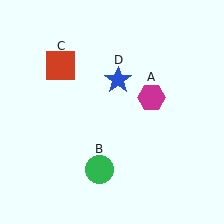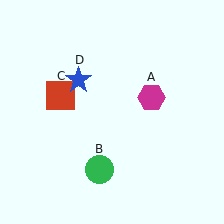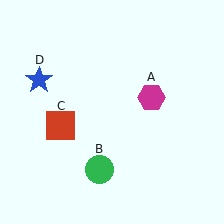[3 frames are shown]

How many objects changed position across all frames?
2 objects changed position: red square (object C), blue star (object D).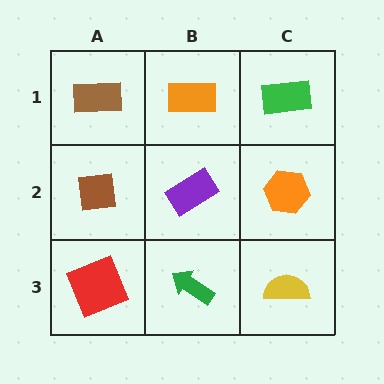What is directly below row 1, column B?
A purple rectangle.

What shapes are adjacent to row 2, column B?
An orange rectangle (row 1, column B), a green arrow (row 3, column B), a brown square (row 2, column A), an orange hexagon (row 2, column C).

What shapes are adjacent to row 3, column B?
A purple rectangle (row 2, column B), a red square (row 3, column A), a yellow semicircle (row 3, column C).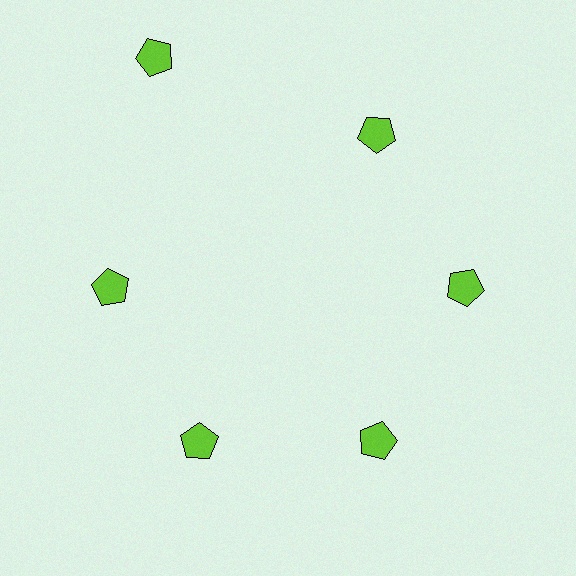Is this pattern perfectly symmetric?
No. The 6 lime pentagons are arranged in a ring, but one element near the 11 o'clock position is pushed outward from the center, breaking the 6-fold rotational symmetry.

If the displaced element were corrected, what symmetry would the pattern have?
It would have 6-fold rotational symmetry — the pattern would map onto itself every 60 degrees.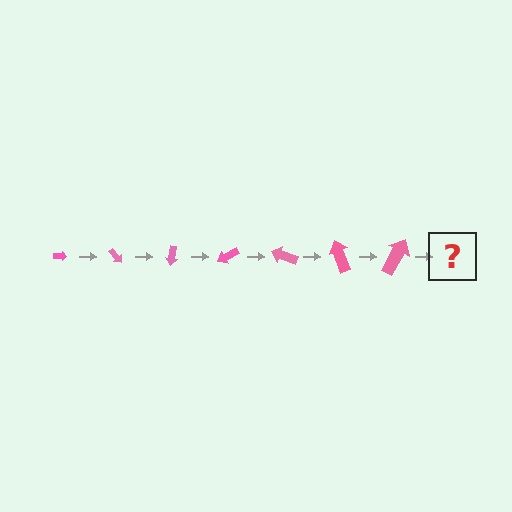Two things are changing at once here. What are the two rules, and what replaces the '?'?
The two rules are that the arrow grows larger each step and it rotates 50 degrees each step. The '?' should be an arrow, larger than the previous one and rotated 350 degrees from the start.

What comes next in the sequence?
The next element should be an arrow, larger than the previous one and rotated 350 degrees from the start.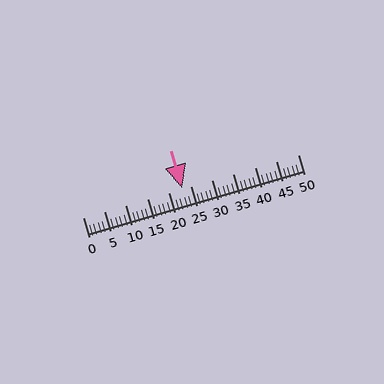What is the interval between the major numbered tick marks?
The major tick marks are spaced 5 units apart.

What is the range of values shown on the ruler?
The ruler shows values from 0 to 50.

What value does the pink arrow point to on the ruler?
The pink arrow points to approximately 23.